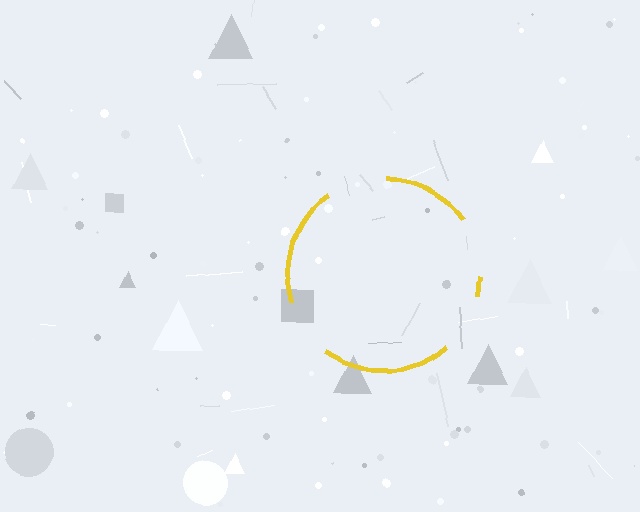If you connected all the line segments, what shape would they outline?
They would outline a circle.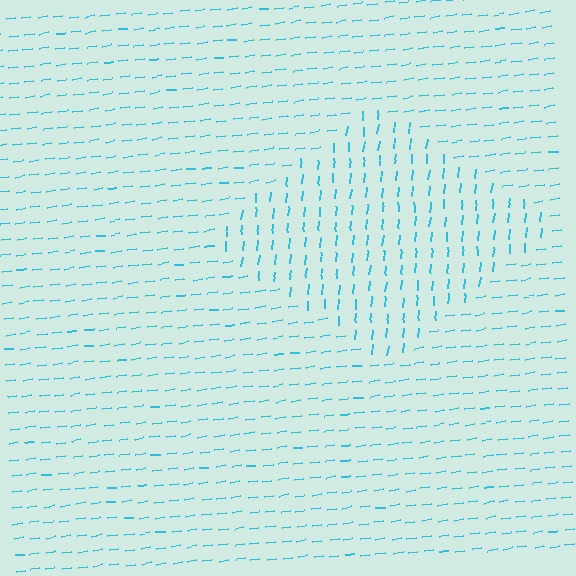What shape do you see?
I see a diamond.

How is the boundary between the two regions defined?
The boundary is defined purely by a change in line orientation (approximately 76 degrees difference). All lines are the same color and thickness.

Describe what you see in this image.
The image is filled with small cyan line segments. A diamond region in the image has lines oriented differently from the surrounding lines, creating a visible texture boundary.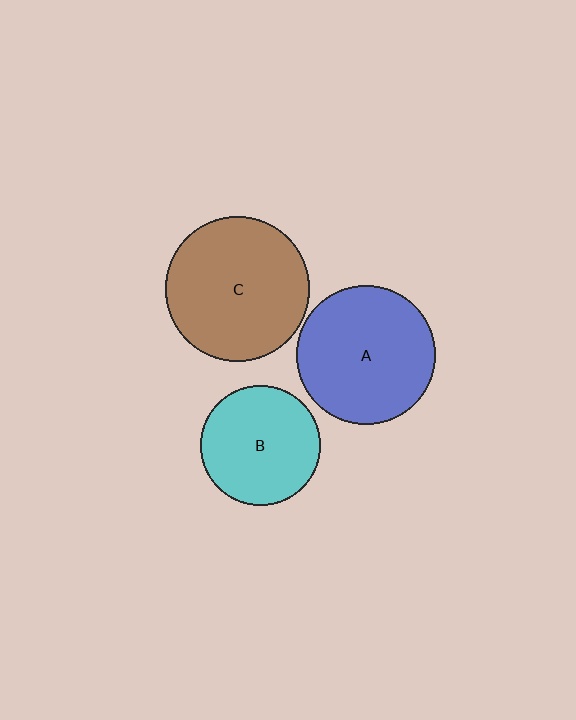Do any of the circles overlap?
No, none of the circles overlap.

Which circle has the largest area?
Circle C (brown).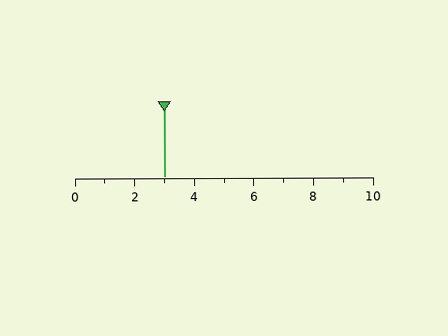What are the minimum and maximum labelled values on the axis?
The axis runs from 0 to 10.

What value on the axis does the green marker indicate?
The marker indicates approximately 3.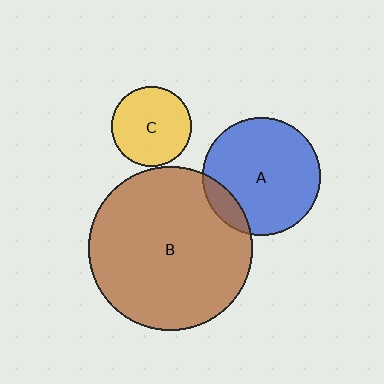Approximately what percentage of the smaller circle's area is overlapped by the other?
Approximately 10%.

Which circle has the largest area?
Circle B (brown).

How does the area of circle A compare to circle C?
Approximately 2.2 times.